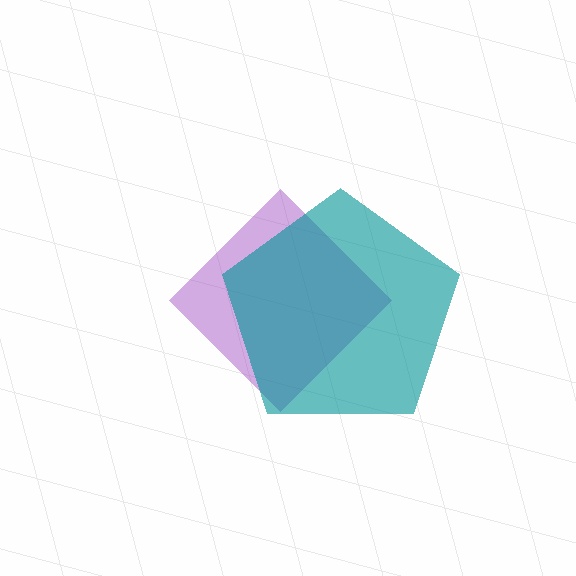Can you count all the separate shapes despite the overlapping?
Yes, there are 2 separate shapes.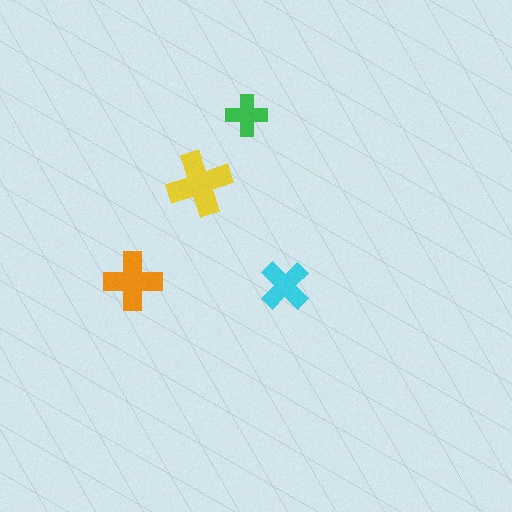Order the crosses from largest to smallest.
the yellow one, the orange one, the cyan one, the green one.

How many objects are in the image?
There are 4 objects in the image.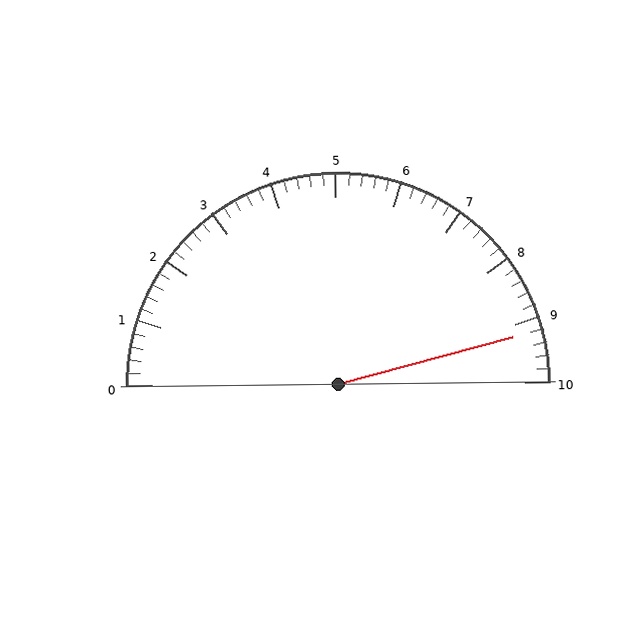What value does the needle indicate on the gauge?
The needle indicates approximately 9.2.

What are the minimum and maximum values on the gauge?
The gauge ranges from 0 to 10.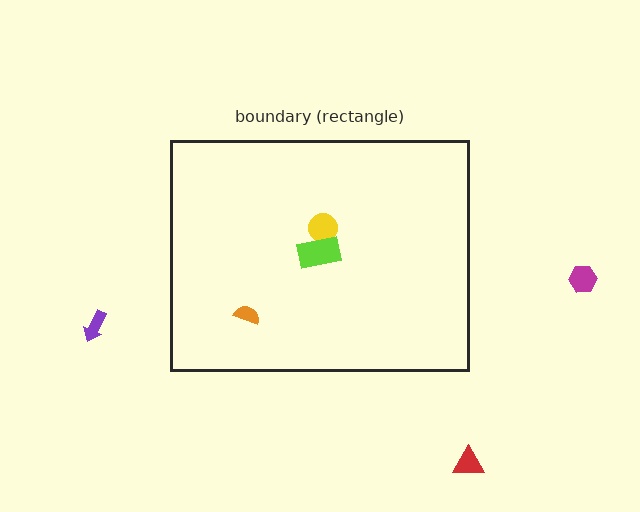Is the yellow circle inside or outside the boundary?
Inside.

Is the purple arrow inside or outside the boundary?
Outside.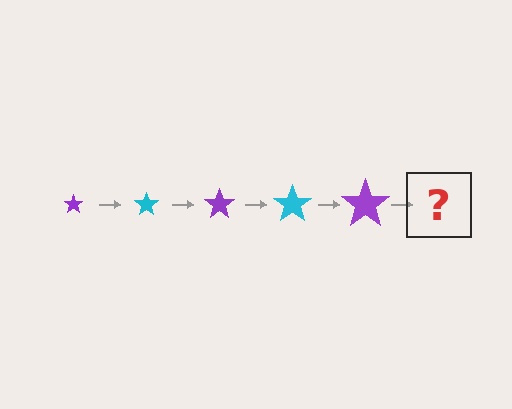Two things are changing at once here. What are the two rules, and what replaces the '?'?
The two rules are that the star grows larger each step and the color cycles through purple and cyan. The '?' should be a cyan star, larger than the previous one.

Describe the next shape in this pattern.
It should be a cyan star, larger than the previous one.